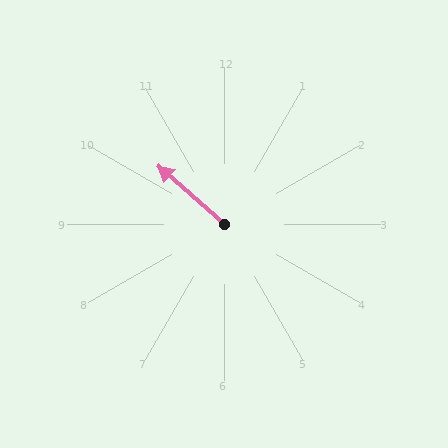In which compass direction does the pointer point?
Northwest.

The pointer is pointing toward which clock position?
Roughly 10 o'clock.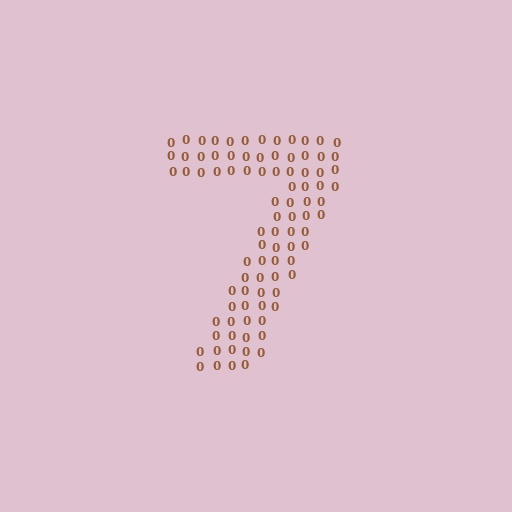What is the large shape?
The large shape is the digit 7.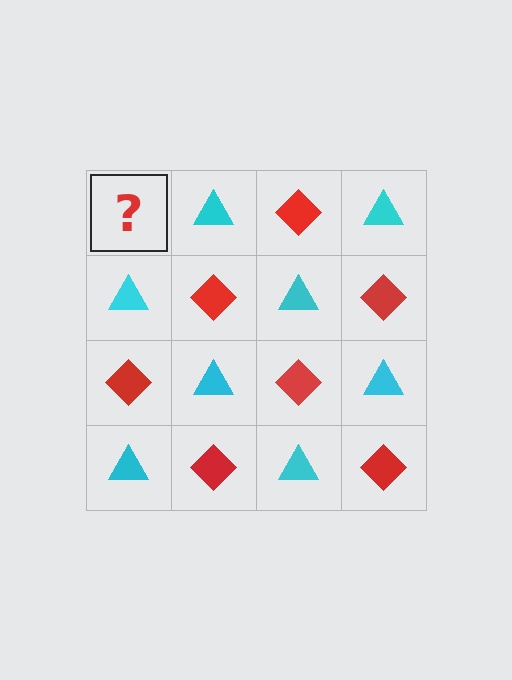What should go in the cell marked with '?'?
The missing cell should contain a red diamond.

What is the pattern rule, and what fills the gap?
The rule is that it alternates red diamond and cyan triangle in a checkerboard pattern. The gap should be filled with a red diamond.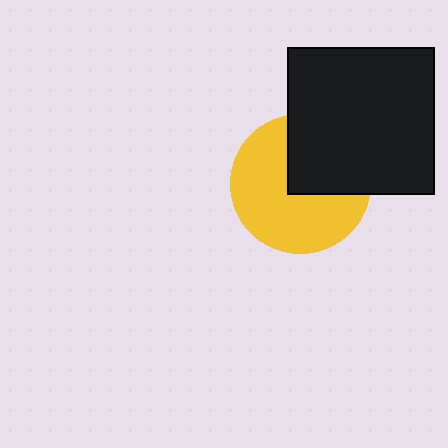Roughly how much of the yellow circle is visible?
About half of it is visible (roughly 63%).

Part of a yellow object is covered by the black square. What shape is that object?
It is a circle.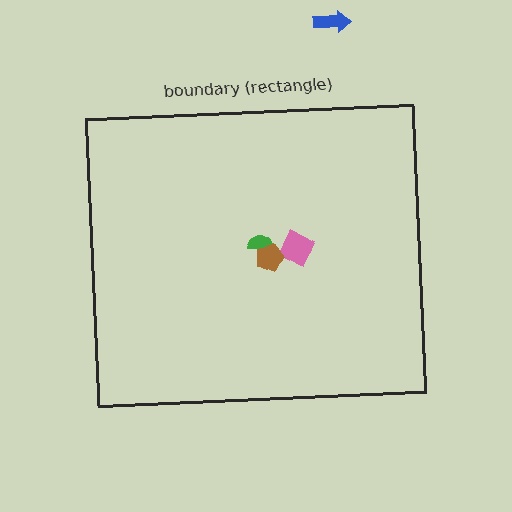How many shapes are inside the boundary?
3 inside, 1 outside.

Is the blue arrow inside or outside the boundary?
Outside.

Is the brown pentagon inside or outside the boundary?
Inside.